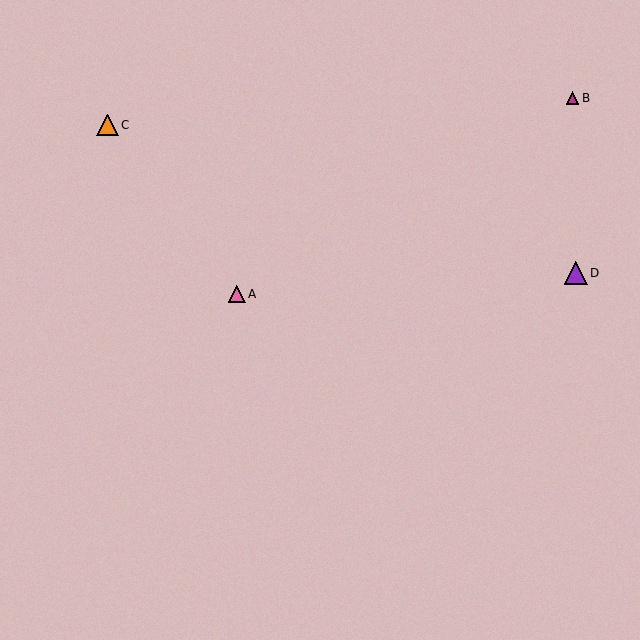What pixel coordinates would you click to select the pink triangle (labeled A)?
Click at (237, 294) to select the pink triangle A.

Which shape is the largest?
The purple triangle (labeled D) is the largest.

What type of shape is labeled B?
Shape B is a magenta triangle.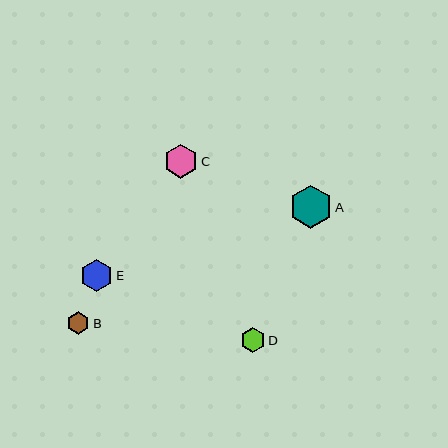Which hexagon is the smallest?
Hexagon B is the smallest with a size of approximately 23 pixels.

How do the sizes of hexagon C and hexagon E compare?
Hexagon C and hexagon E are approximately the same size.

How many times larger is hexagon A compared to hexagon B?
Hexagon A is approximately 1.9 times the size of hexagon B.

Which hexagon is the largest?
Hexagon A is the largest with a size of approximately 43 pixels.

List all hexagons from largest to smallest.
From largest to smallest: A, C, E, D, B.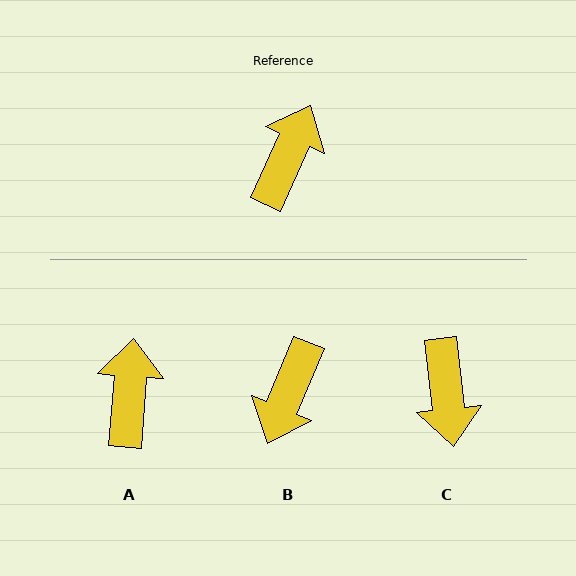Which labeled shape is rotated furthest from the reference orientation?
B, about 178 degrees away.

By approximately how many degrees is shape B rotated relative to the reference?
Approximately 178 degrees clockwise.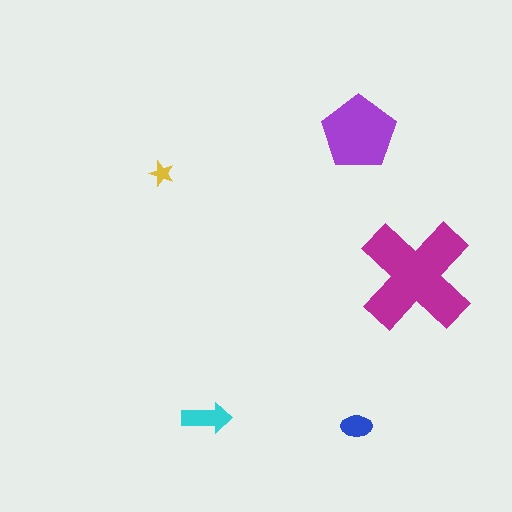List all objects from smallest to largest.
The yellow star, the blue ellipse, the cyan arrow, the purple pentagon, the magenta cross.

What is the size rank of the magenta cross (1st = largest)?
1st.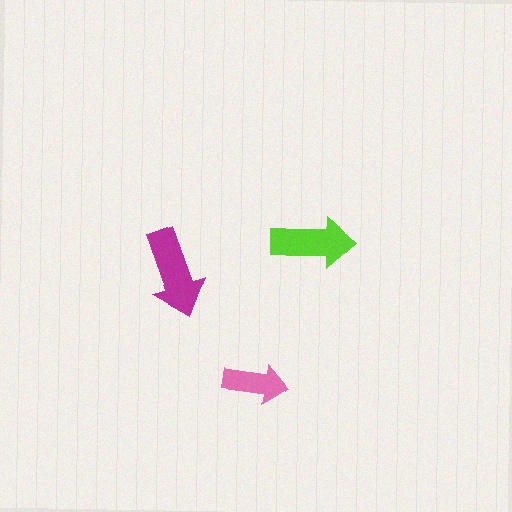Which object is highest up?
The lime arrow is topmost.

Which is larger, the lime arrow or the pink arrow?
The lime one.